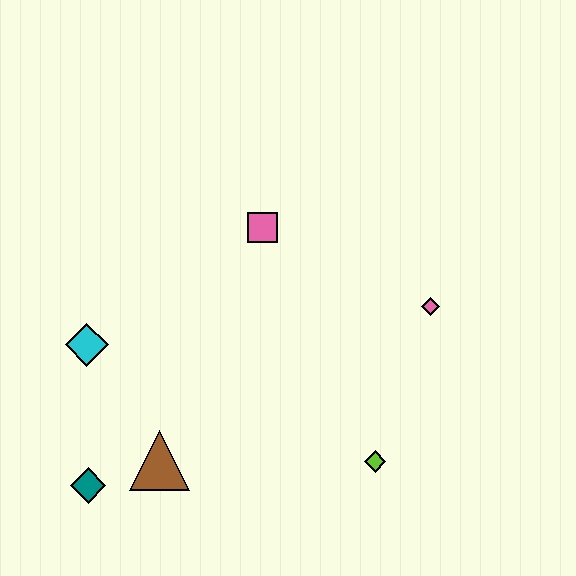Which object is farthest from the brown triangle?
The pink diamond is farthest from the brown triangle.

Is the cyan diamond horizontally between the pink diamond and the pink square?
No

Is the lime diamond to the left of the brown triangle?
No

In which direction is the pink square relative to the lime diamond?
The pink square is above the lime diamond.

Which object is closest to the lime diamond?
The pink diamond is closest to the lime diamond.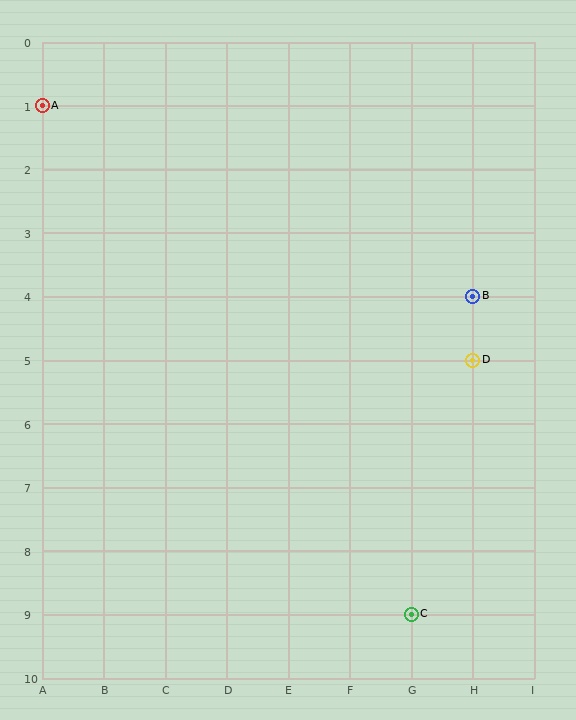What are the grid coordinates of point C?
Point C is at grid coordinates (G, 9).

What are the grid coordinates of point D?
Point D is at grid coordinates (H, 5).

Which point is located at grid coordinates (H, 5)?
Point D is at (H, 5).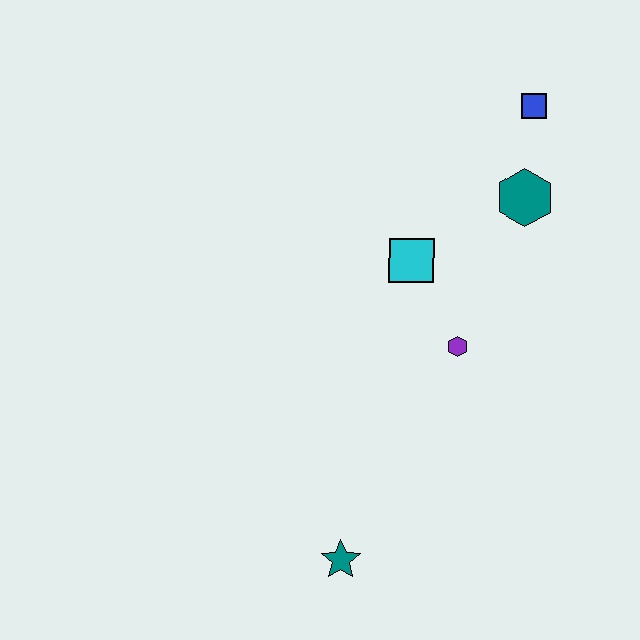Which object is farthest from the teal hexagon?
The teal star is farthest from the teal hexagon.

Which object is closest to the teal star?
The purple hexagon is closest to the teal star.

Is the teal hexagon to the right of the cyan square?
Yes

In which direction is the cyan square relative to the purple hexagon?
The cyan square is above the purple hexagon.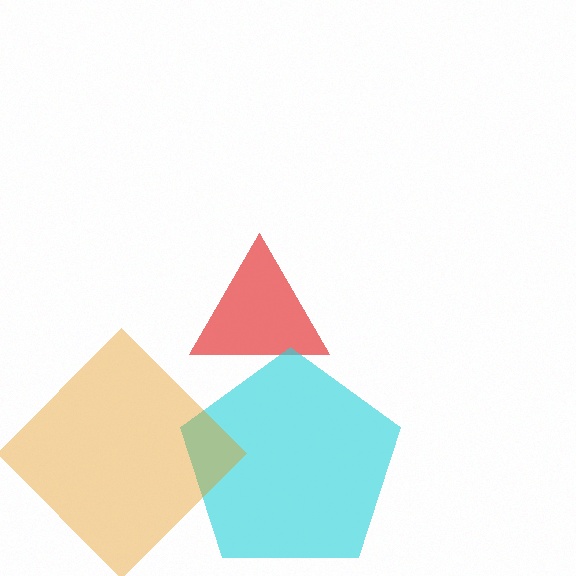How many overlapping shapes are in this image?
There are 3 overlapping shapes in the image.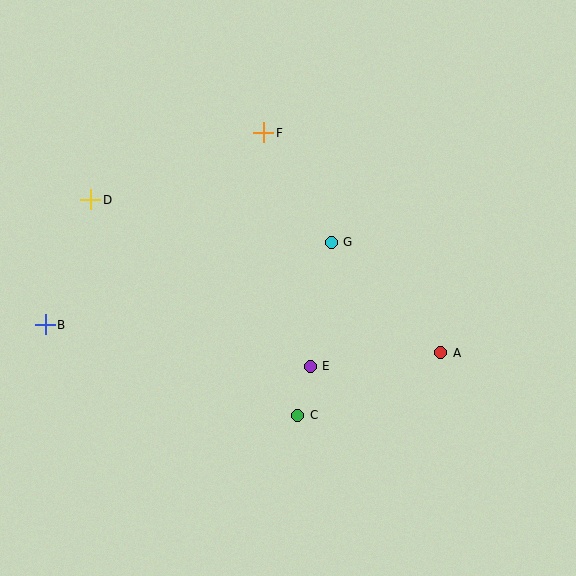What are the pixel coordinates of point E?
Point E is at (310, 366).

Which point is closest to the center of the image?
Point G at (331, 242) is closest to the center.